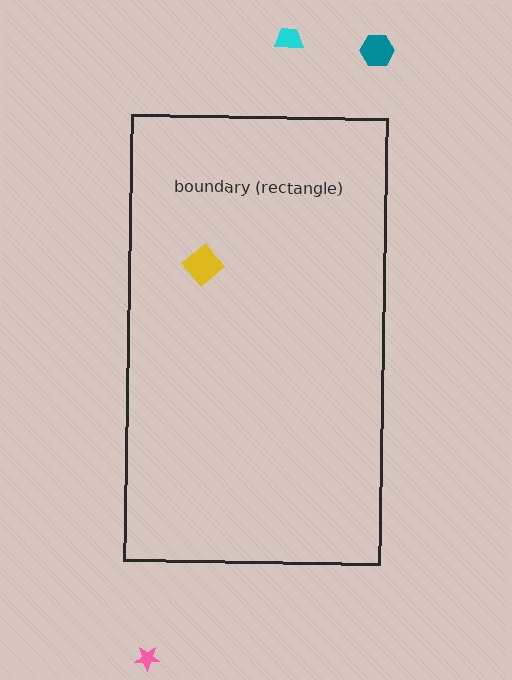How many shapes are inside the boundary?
1 inside, 3 outside.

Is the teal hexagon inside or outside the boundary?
Outside.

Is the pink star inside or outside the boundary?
Outside.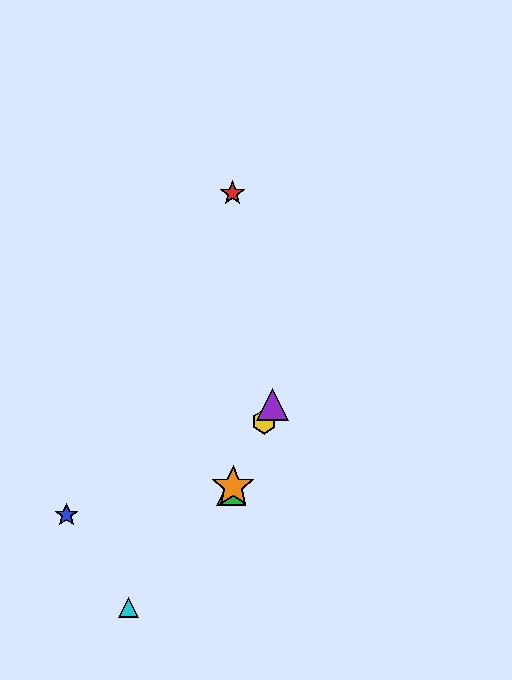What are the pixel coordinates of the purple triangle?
The purple triangle is at (272, 404).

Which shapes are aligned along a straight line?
The green triangle, the yellow hexagon, the purple triangle, the orange star are aligned along a straight line.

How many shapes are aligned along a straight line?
4 shapes (the green triangle, the yellow hexagon, the purple triangle, the orange star) are aligned along a straight line.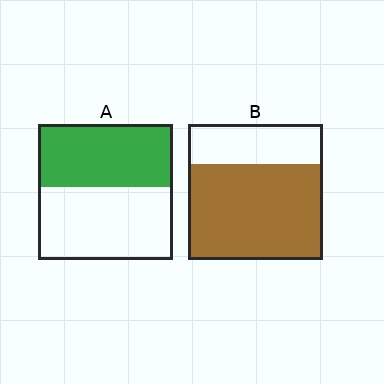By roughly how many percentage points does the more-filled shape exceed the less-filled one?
By roughly 25 percentage points (B over A).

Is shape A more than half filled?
Roughly half.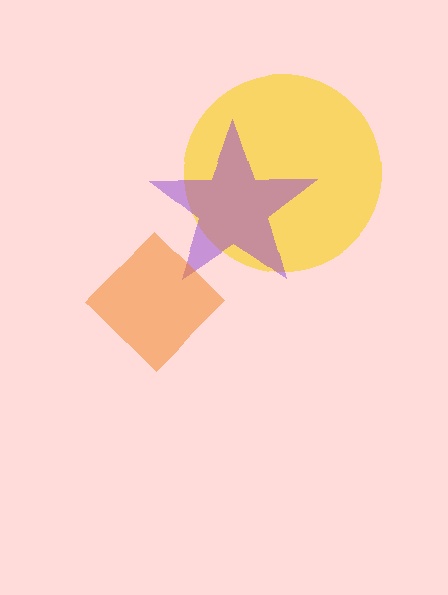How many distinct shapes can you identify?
There are 3 distinct shapes: a yellow circle, a purple star, an orange diamond.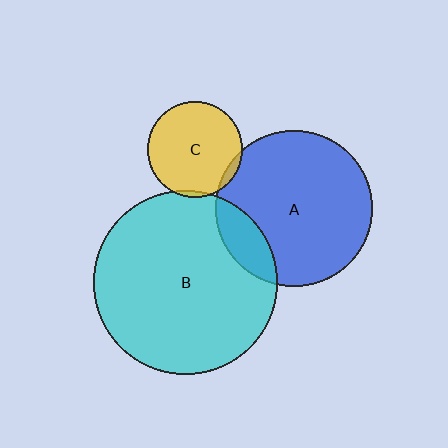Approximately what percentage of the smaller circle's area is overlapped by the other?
Approximately 5%.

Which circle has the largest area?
Circle B (cyan).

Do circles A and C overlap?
Yes.